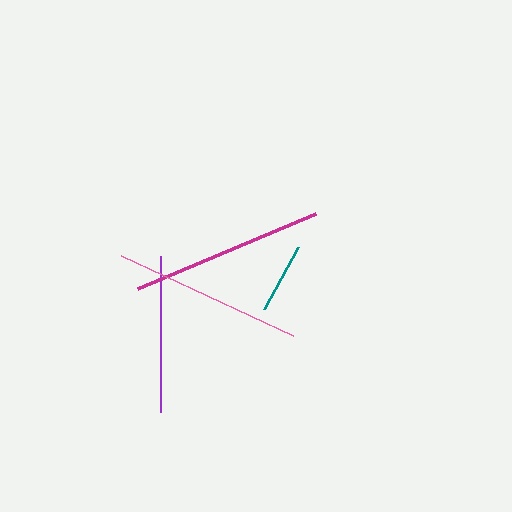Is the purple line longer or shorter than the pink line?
The pink line is longer than the purple line.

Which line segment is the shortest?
The teal line is the shortest at approximately 70 pixels.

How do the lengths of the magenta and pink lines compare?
The magenta and pink lines are approximately the same length.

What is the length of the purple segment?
The purple segment is approximately 156 pixels long.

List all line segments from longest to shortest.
From longest to shortest: magenta, pink, purple, teal.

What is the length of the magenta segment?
The magenta segment is approximately 194 pixels long.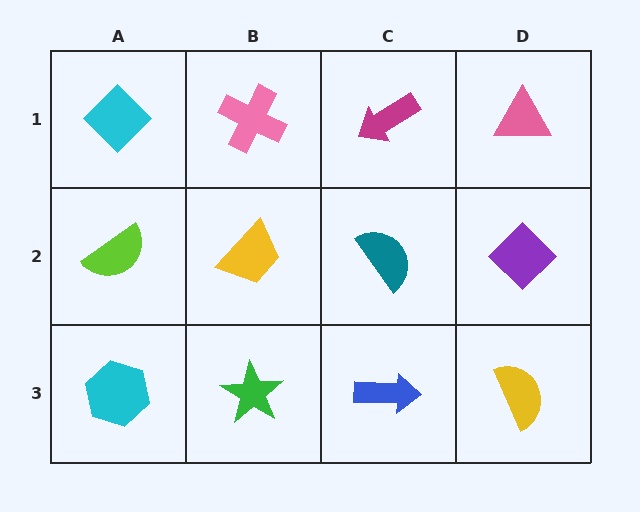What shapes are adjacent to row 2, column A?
A cyan diamond (row 1, column A), a cyan hexagon (row 3, column A), a yellow trapezoid (row 2, column B).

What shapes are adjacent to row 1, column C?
A teal semicircle (row 2, column C), a pink cross (row 1, column B), a pink triangle (row 1, column D).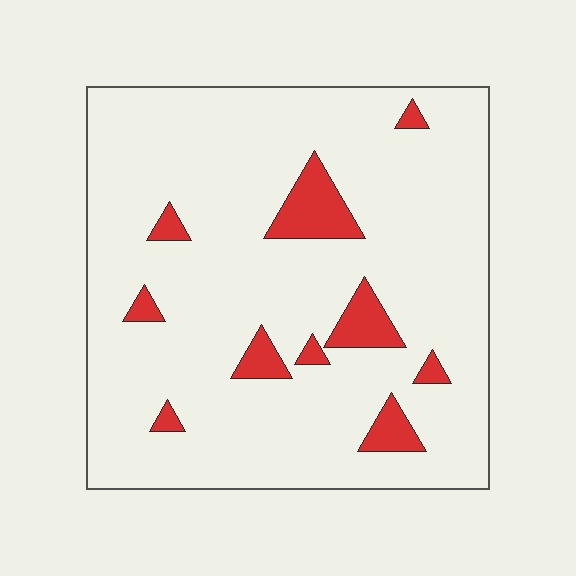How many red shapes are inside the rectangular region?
10.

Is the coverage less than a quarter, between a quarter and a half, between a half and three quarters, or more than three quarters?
Less than a quarter.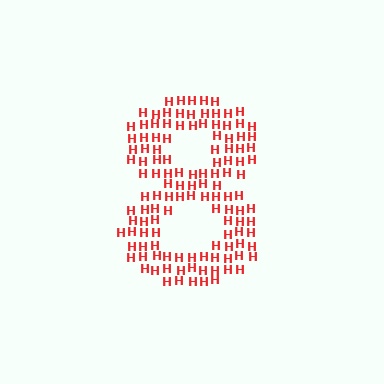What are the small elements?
The small elements are letter H's.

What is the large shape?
The large shape is the digit 8.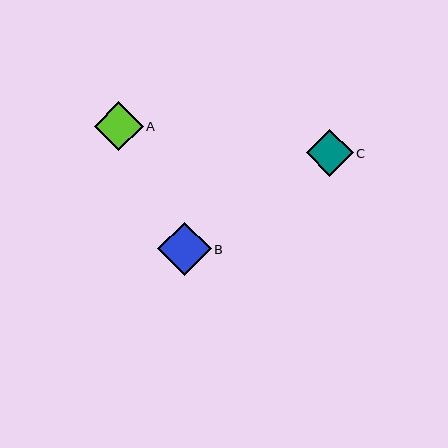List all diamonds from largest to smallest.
From largest to smallest: B, A, C.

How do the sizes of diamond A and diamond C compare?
Diamond A and diamond C are approximately the same size.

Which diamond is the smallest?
Diamond C is the smallest with a size of approximately 47 pixels.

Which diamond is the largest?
Diamond B is the largest with a size of approximately 54 pixels.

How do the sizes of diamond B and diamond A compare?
Diamond B and diamond A are approximately the same size.